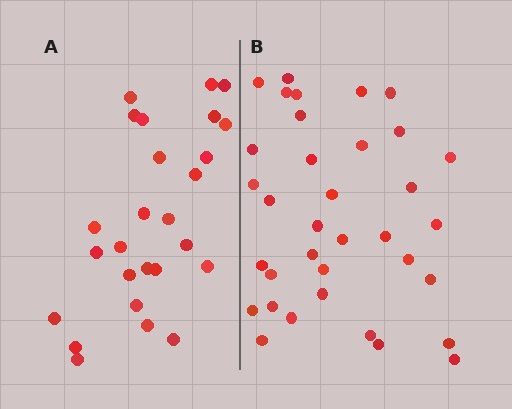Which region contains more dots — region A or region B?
Region B (the right region) has more dots.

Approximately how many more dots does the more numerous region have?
Region B has roughly 8 or so more dots than region A.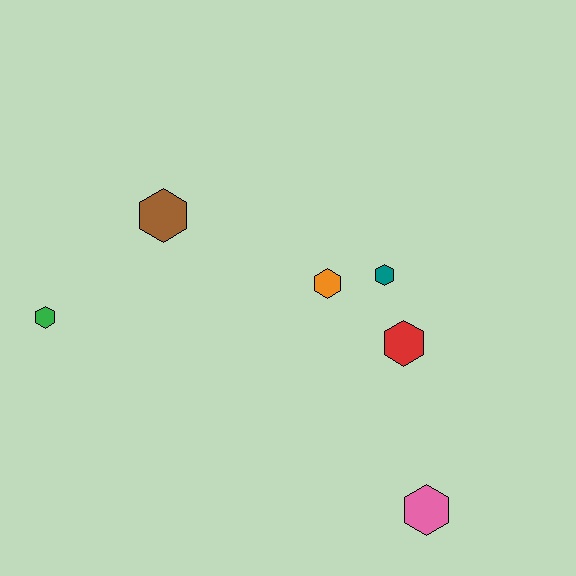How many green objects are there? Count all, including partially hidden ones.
There is 1 green object.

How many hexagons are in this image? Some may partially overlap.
There are 6 hexagons.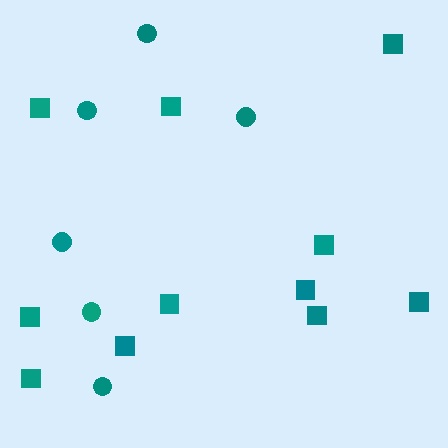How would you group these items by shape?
There are 2 groups: one group of squares (11) and one group of circles (6).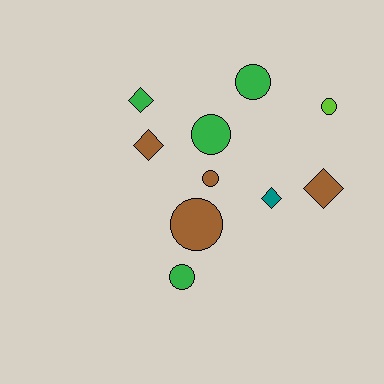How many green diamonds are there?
There is 1 green diamond.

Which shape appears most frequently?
Circle, with 6 objects.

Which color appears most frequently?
Brown, with 4 objects.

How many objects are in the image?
There are 10 objects.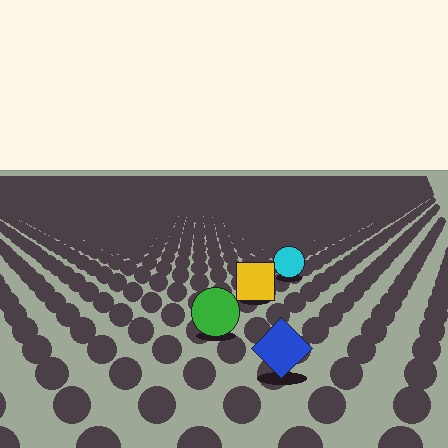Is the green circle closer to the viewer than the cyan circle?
Yes. The green circle is closer — you can tell from the texture gradient: the ground texture is coarser near it.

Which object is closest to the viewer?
The blue diamond is closest. The texture marks near it are larger and more spread out.